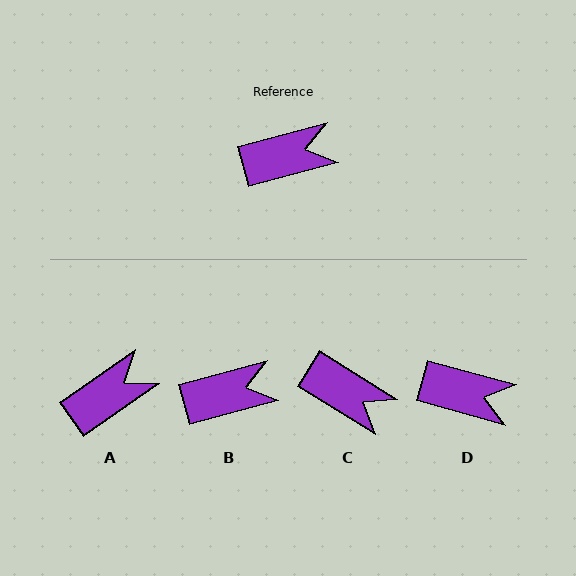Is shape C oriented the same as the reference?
No, it is off by about 47 degrees.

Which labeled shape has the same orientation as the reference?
B.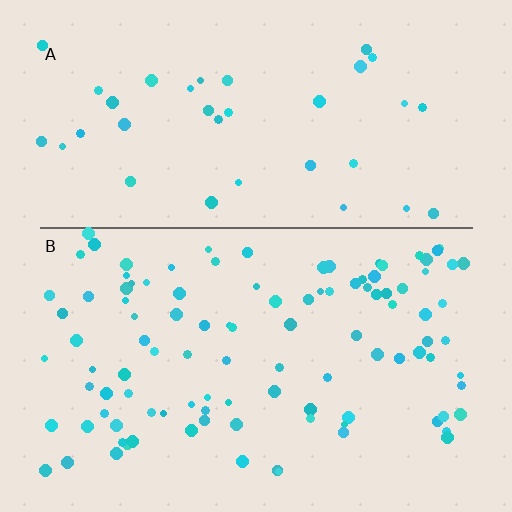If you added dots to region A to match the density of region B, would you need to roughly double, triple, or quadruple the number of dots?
Approximately triple.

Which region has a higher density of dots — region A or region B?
B (the bottom).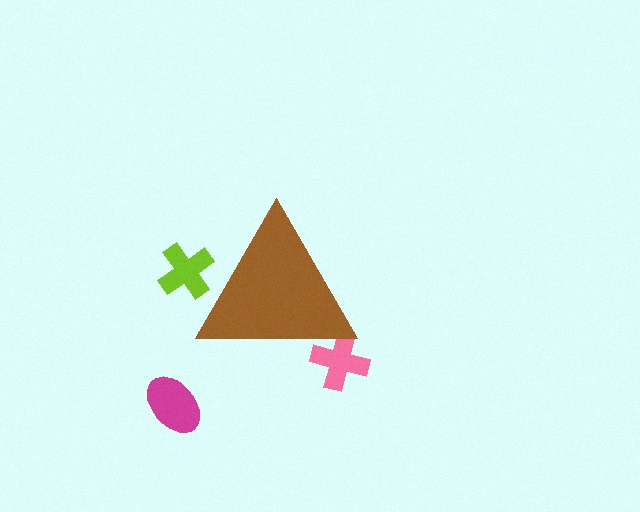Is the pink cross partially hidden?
Yes, the pink cross is partially hidden behind the brown triangle.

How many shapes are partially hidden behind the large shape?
2 shapes are partially hidden.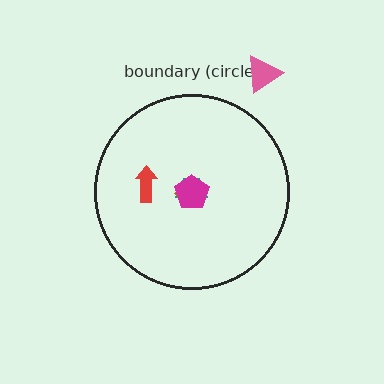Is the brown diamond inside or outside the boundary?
Inside.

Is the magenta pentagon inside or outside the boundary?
Inside.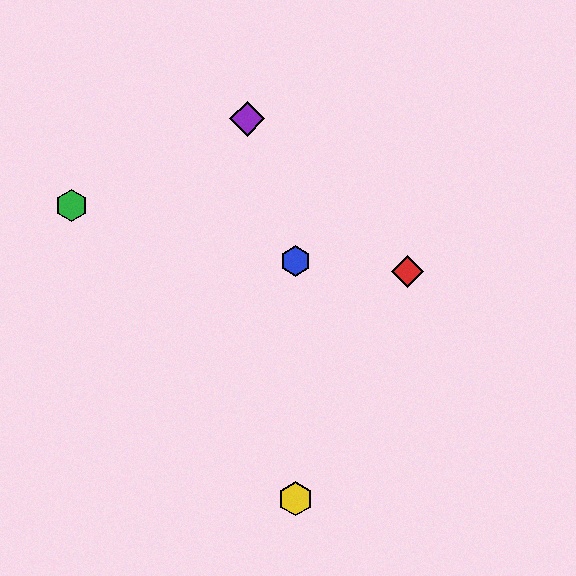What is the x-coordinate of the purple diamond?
The purple diamond is at x≈247.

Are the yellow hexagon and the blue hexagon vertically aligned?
Yes, both are at x≈296.